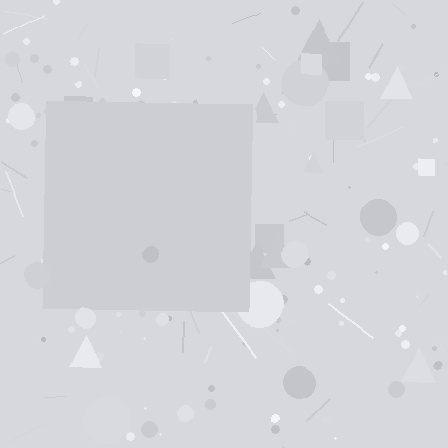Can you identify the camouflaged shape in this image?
The camouflaged shape is a square.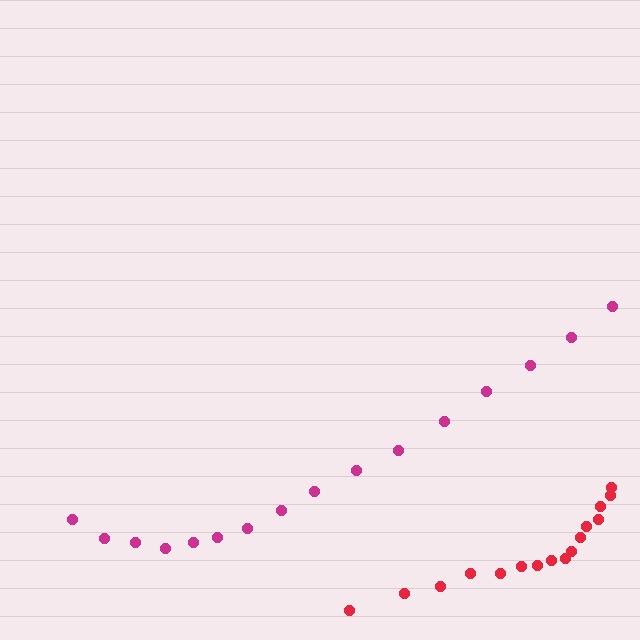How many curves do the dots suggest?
There are 2 distinct paths.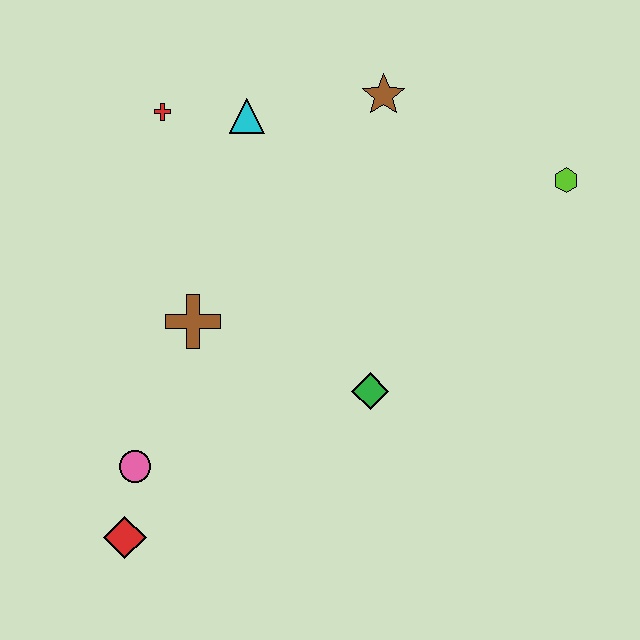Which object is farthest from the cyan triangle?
The red diamond is farthest from the cyan triangle.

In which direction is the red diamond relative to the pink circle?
The red diamond is below the pink circle.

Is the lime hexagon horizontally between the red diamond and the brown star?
No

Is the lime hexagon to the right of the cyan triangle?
Yes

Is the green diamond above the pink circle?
Yes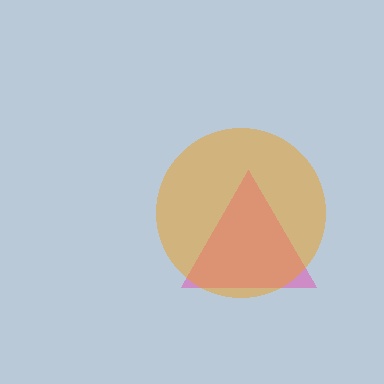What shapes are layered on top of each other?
The layered shapes are: a pink triangle, an orange circle.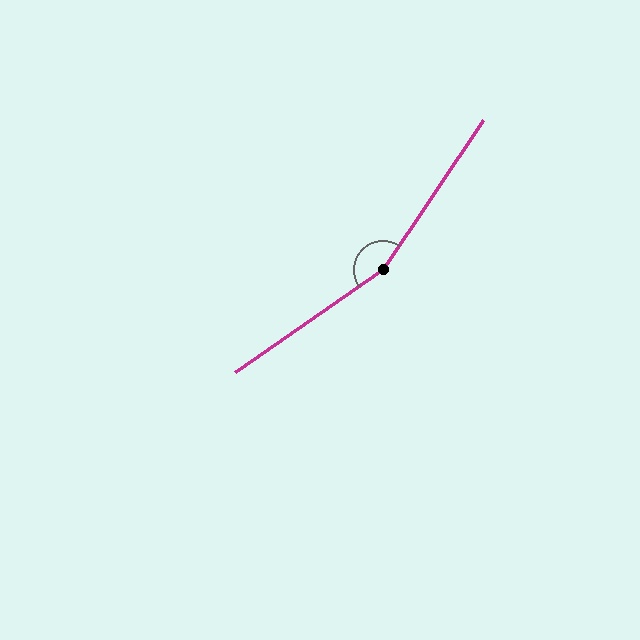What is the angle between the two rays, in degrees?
Approximately 159 degrees.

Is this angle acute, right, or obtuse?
It is obtuse.